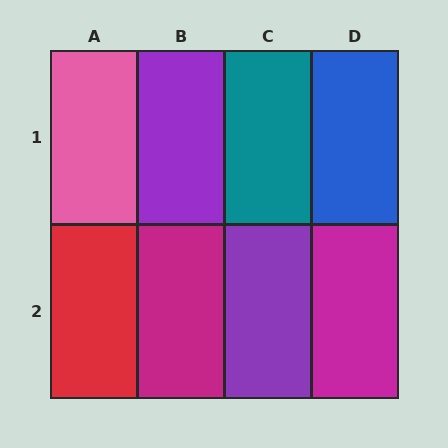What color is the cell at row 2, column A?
Red.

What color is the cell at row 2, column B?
Magenta.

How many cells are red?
1 cell is red.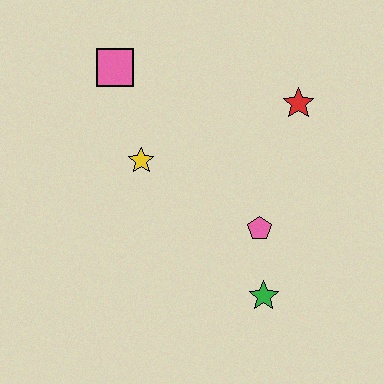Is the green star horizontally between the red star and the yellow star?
Yes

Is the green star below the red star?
Yes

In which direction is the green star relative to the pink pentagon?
The green star is below the pink pentagon.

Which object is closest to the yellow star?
The pink square is closest to the yellow star.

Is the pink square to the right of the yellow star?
No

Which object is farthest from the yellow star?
The green star is farthest from the yellow star.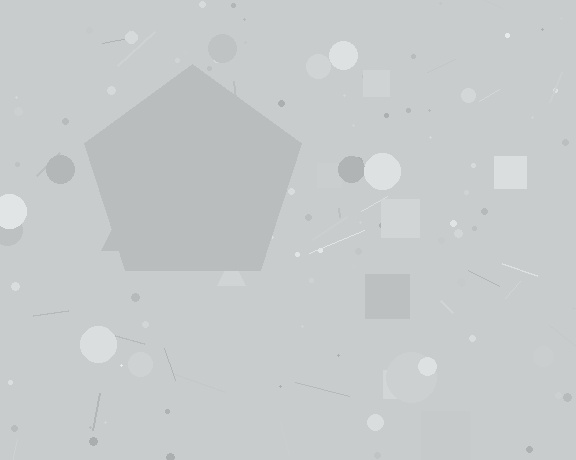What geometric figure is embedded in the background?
A pentagon is embedded in the background.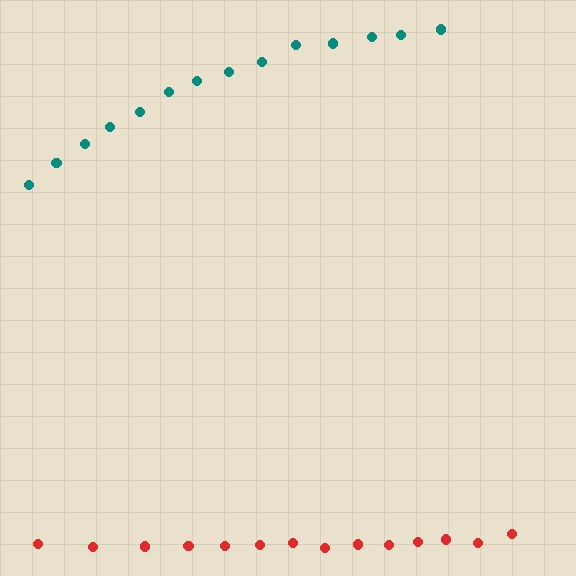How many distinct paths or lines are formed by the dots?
There are 2 distinct paths.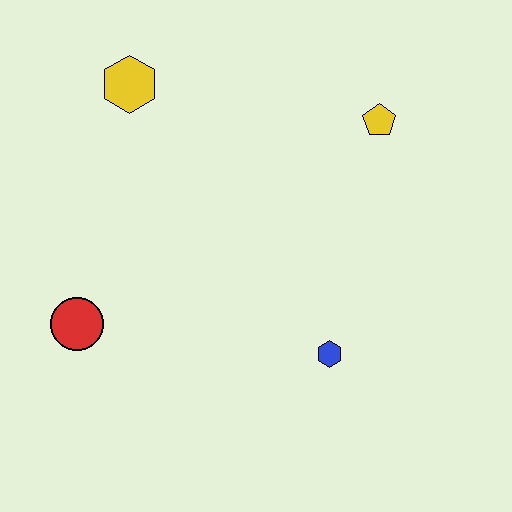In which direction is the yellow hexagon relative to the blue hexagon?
The yellow hexagon is above the blue hexagon.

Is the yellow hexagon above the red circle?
Yes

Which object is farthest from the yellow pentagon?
The red circle is farthest from the yellow pentagon.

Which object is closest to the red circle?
The yellow hexagon is closest to the red circle.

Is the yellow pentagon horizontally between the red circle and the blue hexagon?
No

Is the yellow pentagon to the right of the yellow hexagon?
Yes